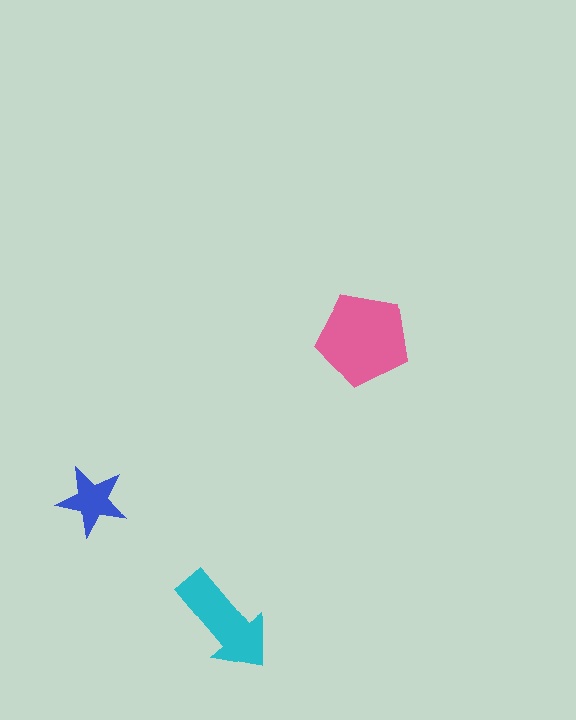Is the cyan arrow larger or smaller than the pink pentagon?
Smaller.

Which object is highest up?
The pink pentagon is topmost.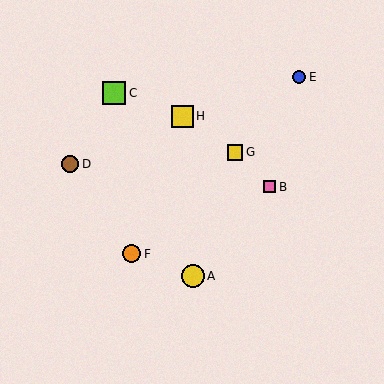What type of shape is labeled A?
Shape A is a yellow circle.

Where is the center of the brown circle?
The center of the brown circle is at (70, 164).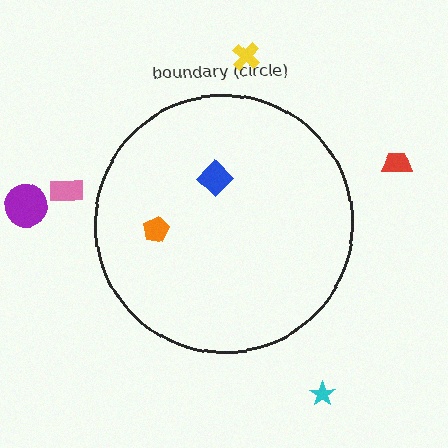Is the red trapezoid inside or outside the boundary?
Outside.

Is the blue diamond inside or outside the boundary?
Inside.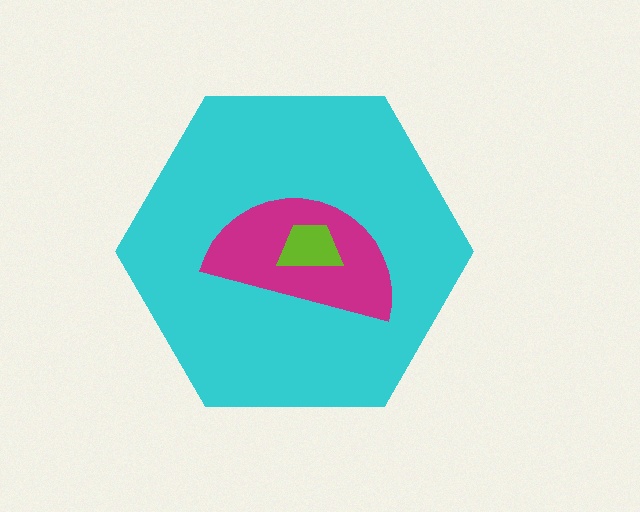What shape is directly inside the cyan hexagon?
The magenta semicircle.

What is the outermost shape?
The cyan hexagon.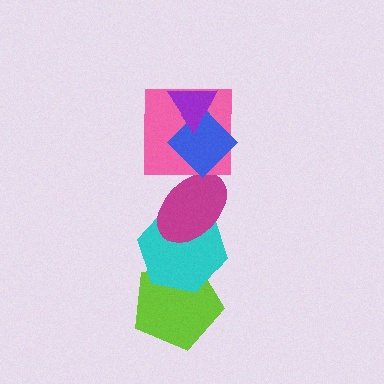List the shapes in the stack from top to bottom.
From top to bottom: the purple triangle, the blue diamond, the pink square, the magenta ellipse, the cyan hexagon, the lime pentagon.